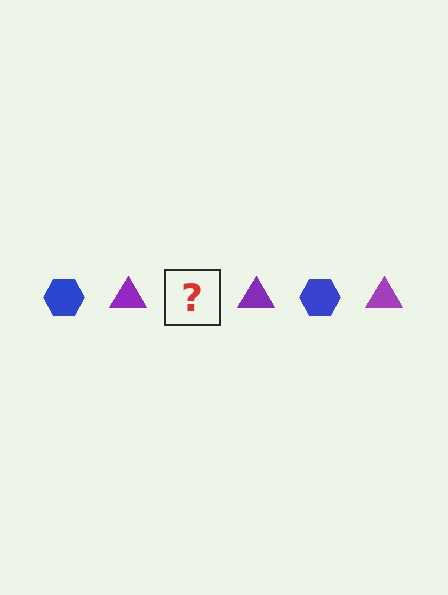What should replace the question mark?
The question mark should be replaced with a blue hexagon.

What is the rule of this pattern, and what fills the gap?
The rule is that the pattern alternates between blue hexagon and purple triangle. The gap should be filled with a blue hexagon.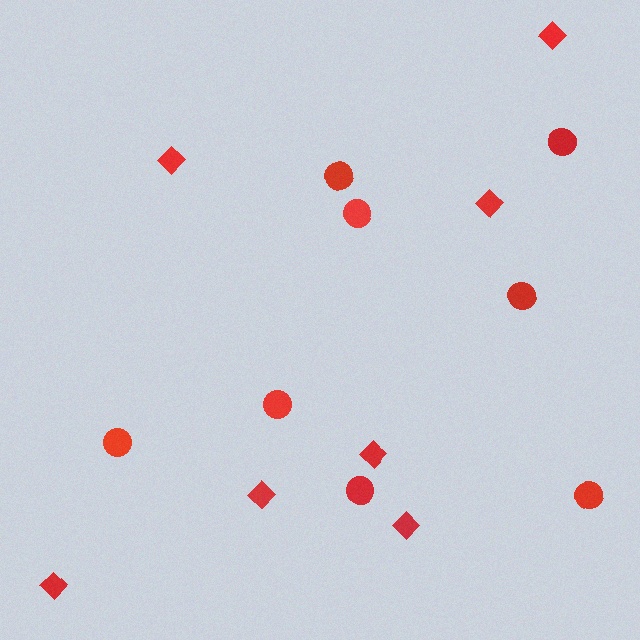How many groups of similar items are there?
There are 2 groups: one group of circles (8) and one group of diamonds (7).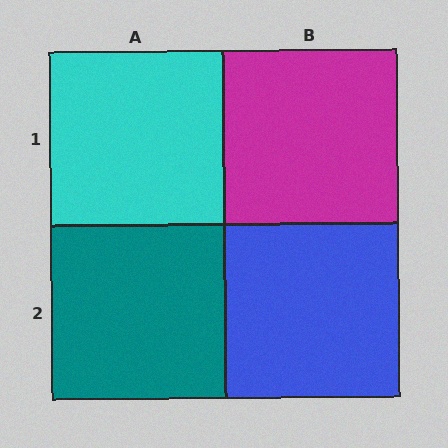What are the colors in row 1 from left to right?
Cyan, magenta.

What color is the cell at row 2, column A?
Teal.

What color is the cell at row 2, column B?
Blue.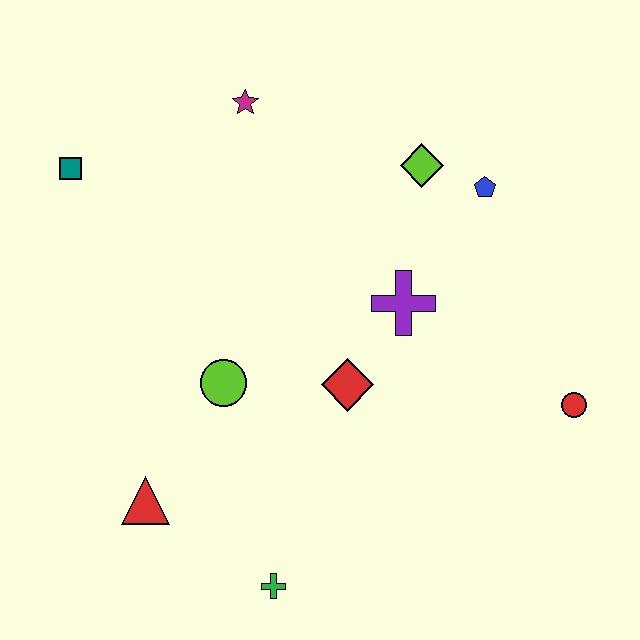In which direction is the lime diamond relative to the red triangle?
The lime diamond is above the red triangle.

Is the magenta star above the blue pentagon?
Yes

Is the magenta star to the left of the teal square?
No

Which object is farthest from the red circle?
The teal square is farthest from the red circle.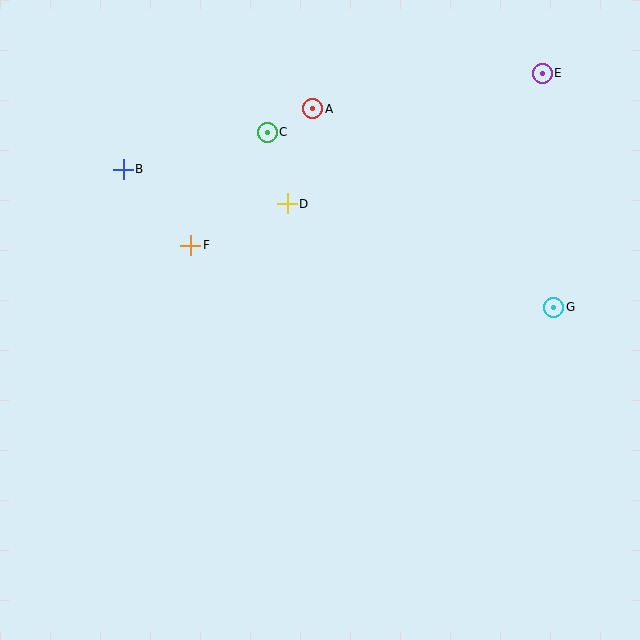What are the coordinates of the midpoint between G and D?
The midpoint between G and D is at (420, 256).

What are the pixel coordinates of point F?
Point F is at (191, 245).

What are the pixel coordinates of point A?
Point A is at (313, 109).